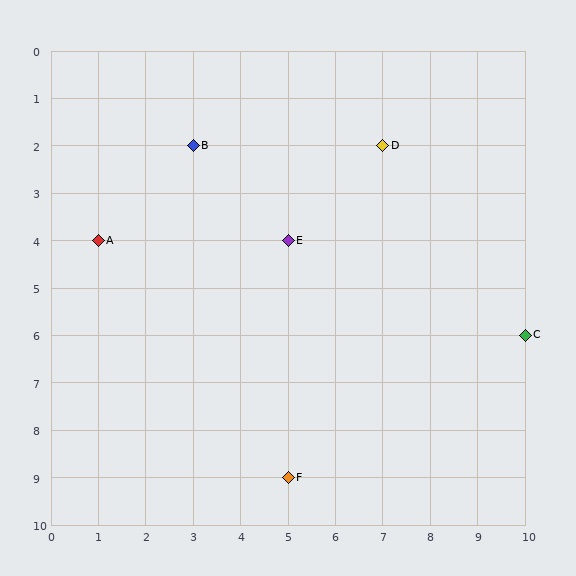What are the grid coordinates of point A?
Point A is at grid coordinates (1, 4).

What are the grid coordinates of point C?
Point C is at grid coordinates (10, 6).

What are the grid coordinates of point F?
Point F is at grid coordinates (5, 9).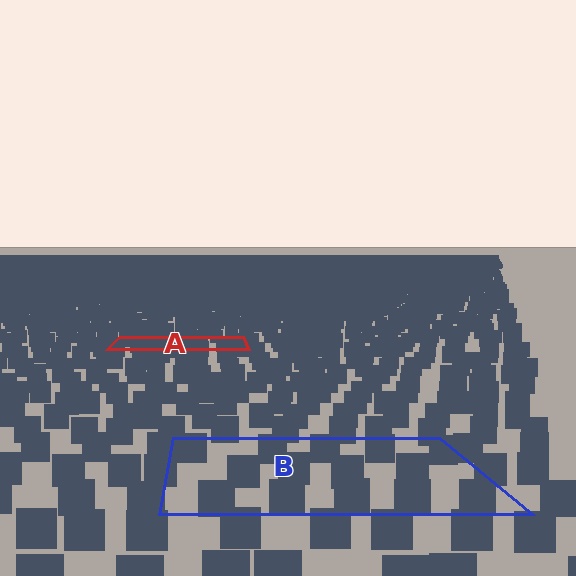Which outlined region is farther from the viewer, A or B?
Region A is farther from the viewer — the texture elements inside it appear smaller and more densely packed.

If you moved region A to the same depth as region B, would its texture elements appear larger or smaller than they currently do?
They would appear larger. At a closer depth, the same texture elements are projected at a bigger on-screen size.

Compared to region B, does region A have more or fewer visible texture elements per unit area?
Region A has more texture elements per unit area — they are packed more densely because it is farther away.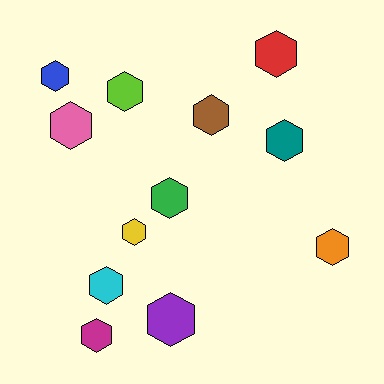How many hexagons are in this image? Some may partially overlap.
There are 12 hexagons.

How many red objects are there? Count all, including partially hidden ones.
There is 1 red object.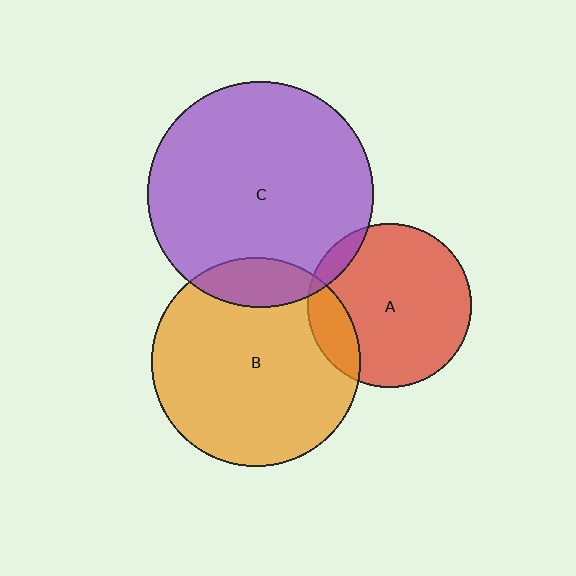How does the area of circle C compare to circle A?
Approximately 1.9 times.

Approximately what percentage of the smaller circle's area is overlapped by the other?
Approximately 15%.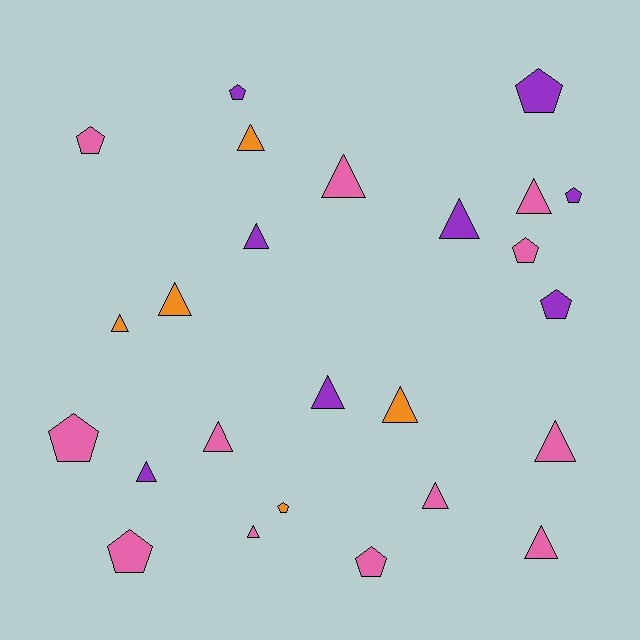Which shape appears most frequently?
Triangle, with 15 objects.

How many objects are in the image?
There are 25 objects.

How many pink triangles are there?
There are 7 pink triangles.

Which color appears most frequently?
Pink, with 12 objects.